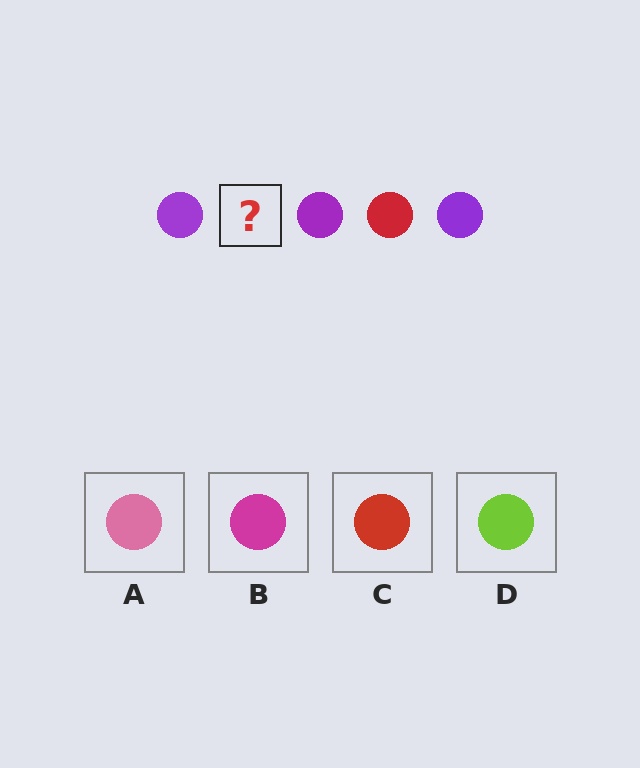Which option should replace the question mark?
Option C.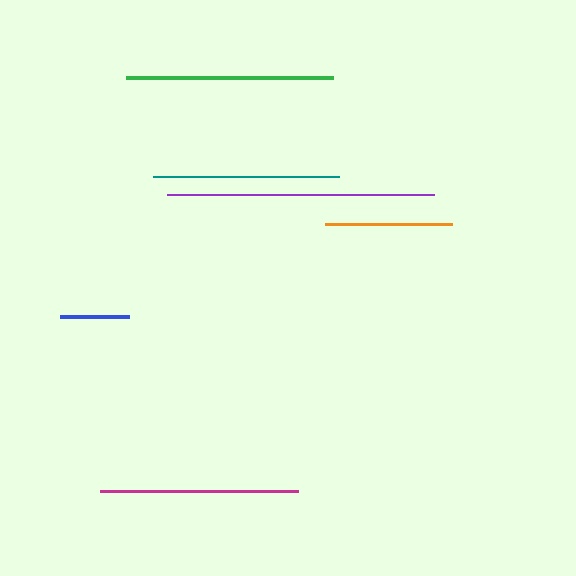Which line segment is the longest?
The purple line is the longest at approximately 267 pixels.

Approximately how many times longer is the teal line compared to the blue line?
The teal line is approximately 2.7 times the length of the blue line.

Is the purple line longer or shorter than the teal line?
The purple line is longer than the teal line.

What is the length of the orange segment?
The orange segment is approximately 127 pixels long.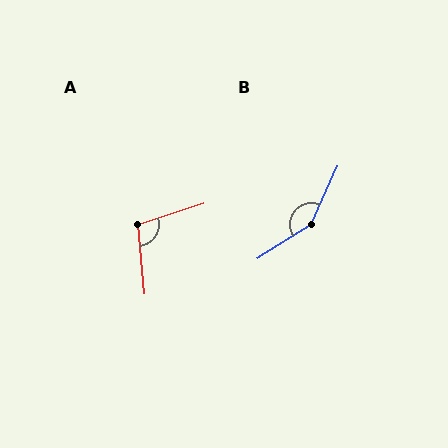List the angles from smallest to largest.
A (103°), B (146°).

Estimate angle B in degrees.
Approximately 146 degrees.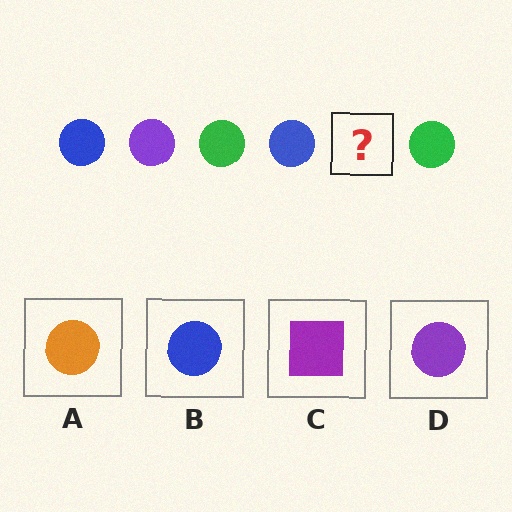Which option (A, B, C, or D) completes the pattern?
D.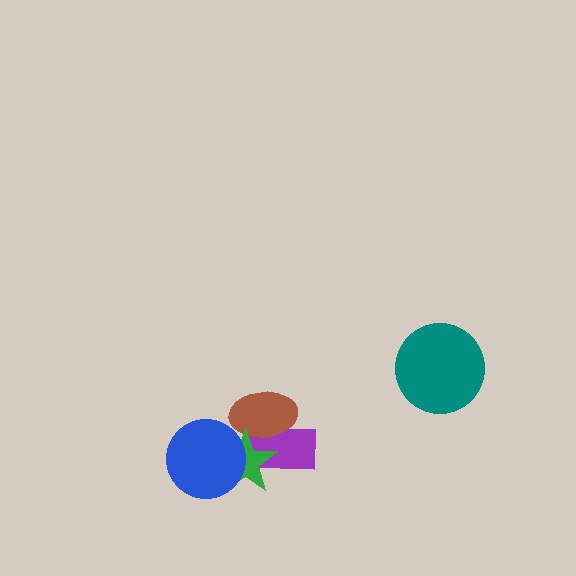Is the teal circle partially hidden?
No, no other shape covers it.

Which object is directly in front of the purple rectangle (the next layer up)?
The brown ellipse is directly in front of the purple rectangle.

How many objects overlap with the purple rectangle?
2 objects overlap with the purple rectangle.